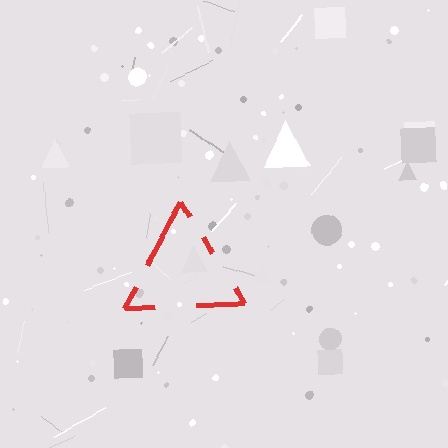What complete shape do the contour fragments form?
The contour fragments form a triangle.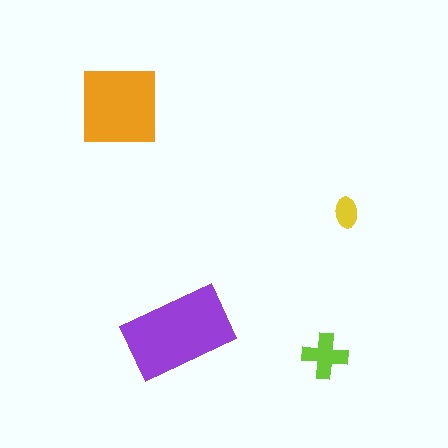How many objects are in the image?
There are 4 objects in the image.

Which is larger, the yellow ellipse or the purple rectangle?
The purple rectangle.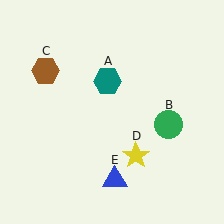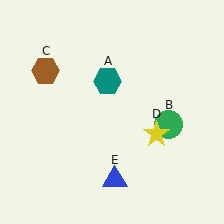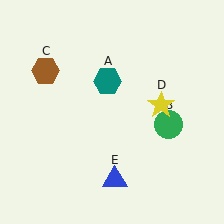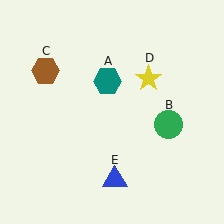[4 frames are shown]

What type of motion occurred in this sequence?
The yellow star (object D) rotated counterclockwise around the center of the scene.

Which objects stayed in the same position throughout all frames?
Teal hexagon (object A) and green circle (object B) and brown hexagon (object C) and blue triangle (object E) remained stationary.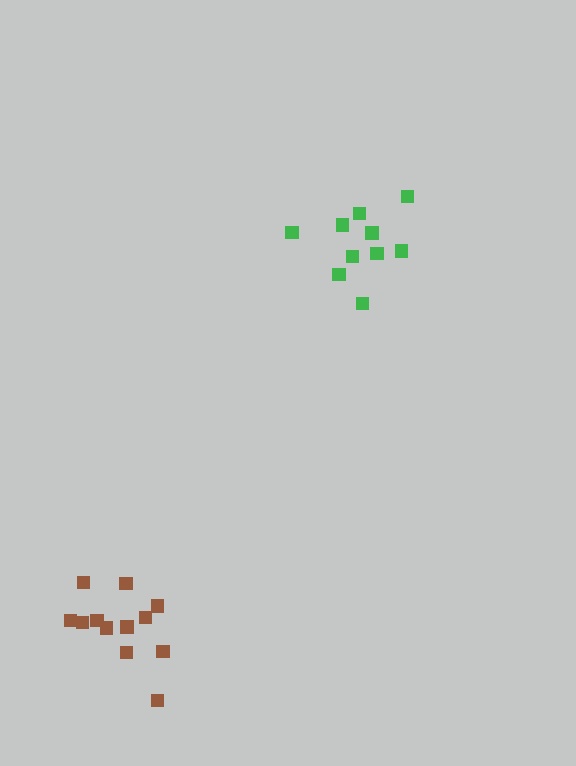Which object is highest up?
The green cluster is topmost.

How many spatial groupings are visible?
There are 2 spatial groupings.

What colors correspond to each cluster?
The clusters are colored: green, brown.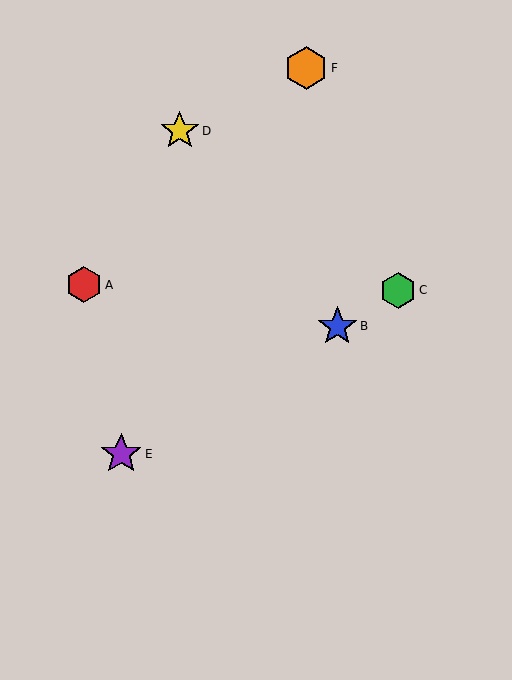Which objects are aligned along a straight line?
Objects B, C, E are aligned along a straight line.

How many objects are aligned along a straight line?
3 objects (B, C, E) are aligned along a straight line.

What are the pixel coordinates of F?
Object F is at (306, 68).